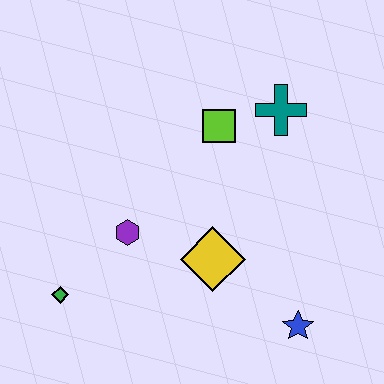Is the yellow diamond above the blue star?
Yes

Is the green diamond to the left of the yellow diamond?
Yes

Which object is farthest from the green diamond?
The teal cross is farthest from the green diamond.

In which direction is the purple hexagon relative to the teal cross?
The purple hexagon is to the left of the teal cross.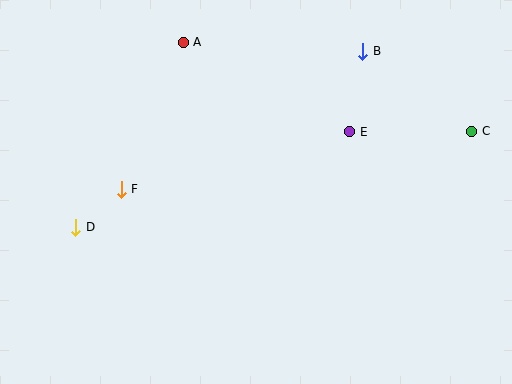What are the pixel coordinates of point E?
Point E is at (350, 132).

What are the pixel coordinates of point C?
Point C is at (472, 131).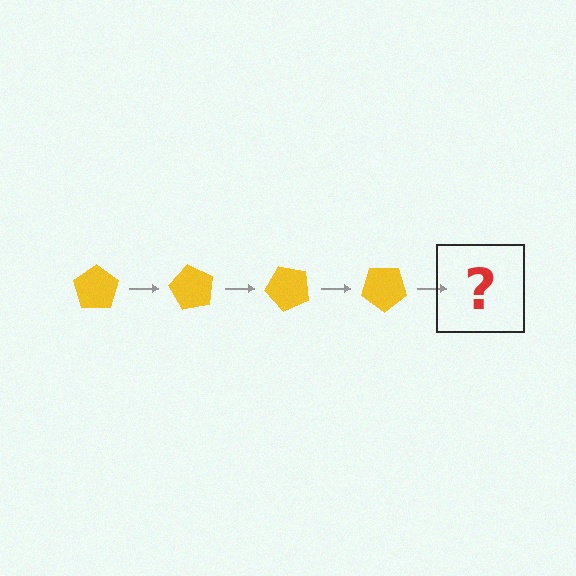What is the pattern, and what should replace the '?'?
The pattern is that the pentagon rotates 60 degrees each step. The '?' should be a yellow pentagon rotated 240 degrees.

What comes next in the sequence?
The next element should be a yellow pentagon rotated 240 degrees.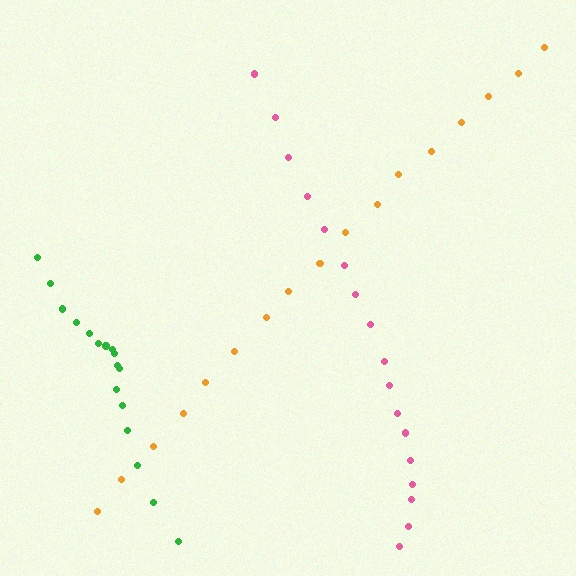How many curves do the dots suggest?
There are 3 distinct paths.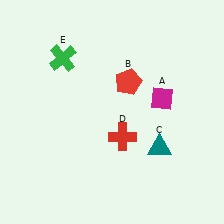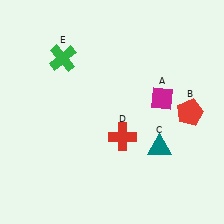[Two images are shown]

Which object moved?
The red pentagon (B) moved right.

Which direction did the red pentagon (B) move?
The red pentagon (B) moved right.